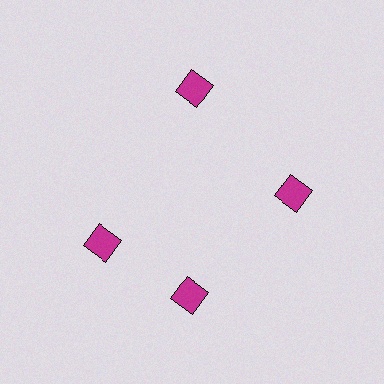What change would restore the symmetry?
The symmetry would be restored by rotating it back into even spacing with its neighbors so that all 4 diamonds sit at equal angles and equal distance from the center.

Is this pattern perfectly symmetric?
No. The 4 magenta diamonds are arranged in a ring, but one element near the 9 o'clock position is rotated out of alignment along the ring, breaking the 4-fold rotational symmetry.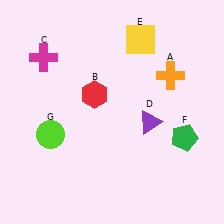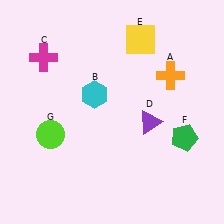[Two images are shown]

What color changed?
The hexagon (B) changed from red in Image 1 to cyan in Image 2.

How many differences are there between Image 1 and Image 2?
There is 1 difference between the two images.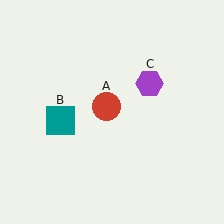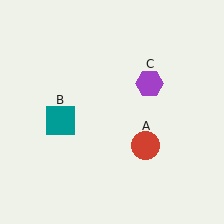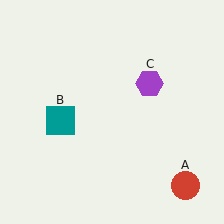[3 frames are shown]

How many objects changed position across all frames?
1 object changed position: red circle (object A).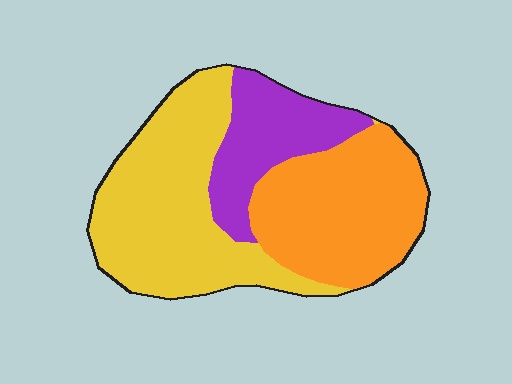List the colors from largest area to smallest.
From largest to smallest: yellow, orange, purple.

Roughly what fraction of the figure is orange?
Orange takes up about three eighths (3/8) of the figure.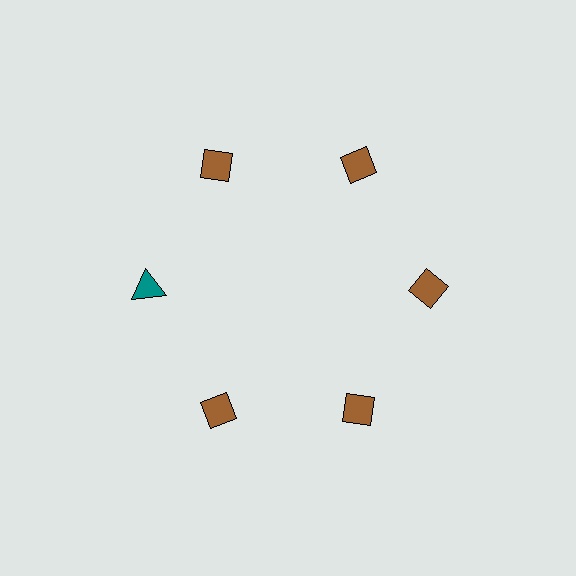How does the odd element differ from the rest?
It differs in both color (teal instead of brown) and shape (triangle instead of diamond).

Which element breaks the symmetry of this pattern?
The teal triangle at roughly the 9 o'clock position breaks the symmetry. All other shapes are brown diamonds.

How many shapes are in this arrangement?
There are 6 shapes arranged in a ring pattern.